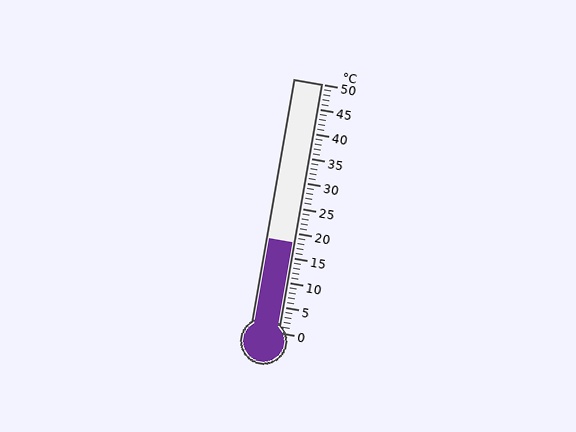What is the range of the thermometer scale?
The thermometer scale ranges from 0°C to 50°C.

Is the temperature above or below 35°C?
The temperature is below 35°C.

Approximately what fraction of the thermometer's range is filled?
The thermometer is filled to approximately 35% of its range.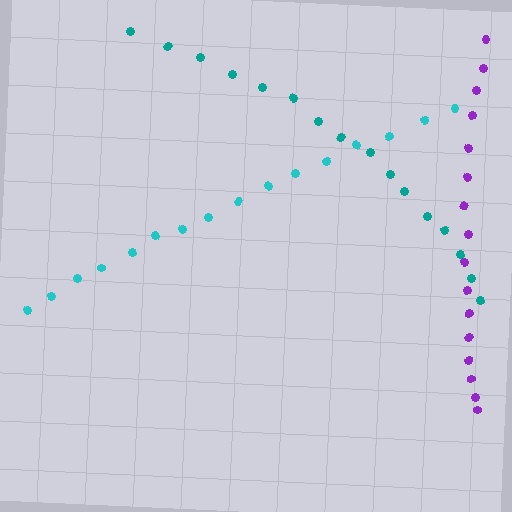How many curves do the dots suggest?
There are 3 distinct paths.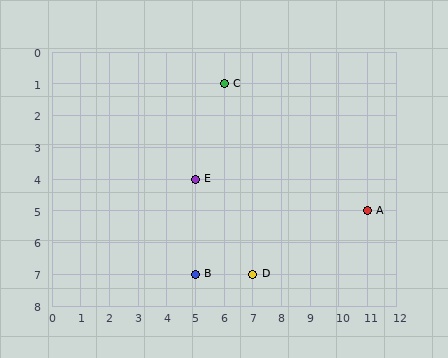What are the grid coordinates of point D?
Point D is at grid coordinates (7, 7).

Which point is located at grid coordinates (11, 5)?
Point A is at (11, 5).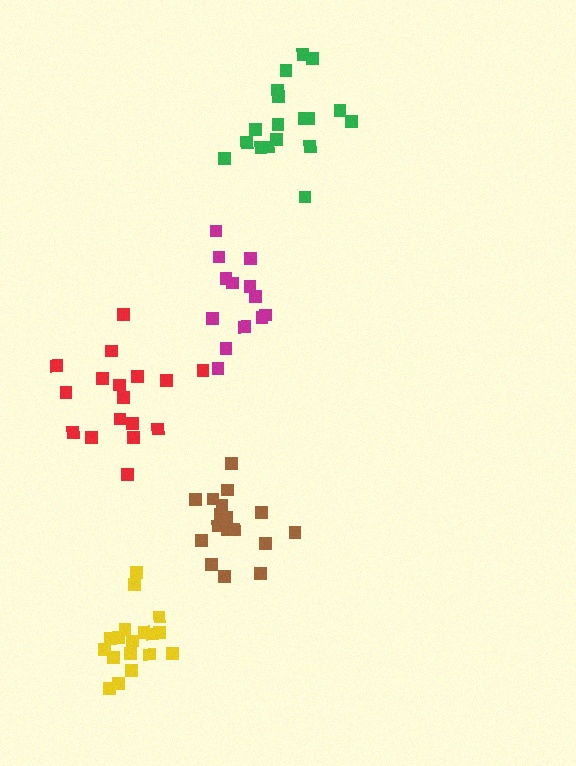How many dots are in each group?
Group 1: 13 dots, Group 2: 18 dots, Group 3: 17 dots, Group 4: 18 dots, Group 5: 17 dots (83 total).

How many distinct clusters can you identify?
There are 5 distinct clusters.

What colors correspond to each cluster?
The clusters are colored: magenta, yellow, red, green, brown.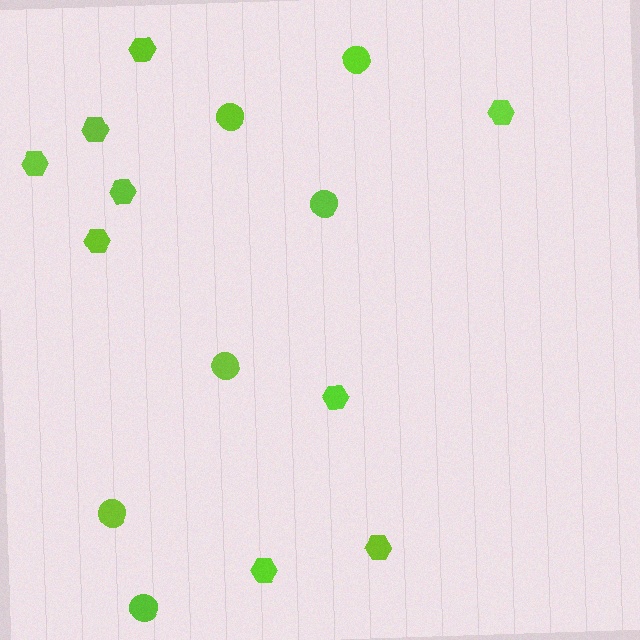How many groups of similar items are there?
There are 2 groups: one group of hexagons (9) and one group of circles (6).